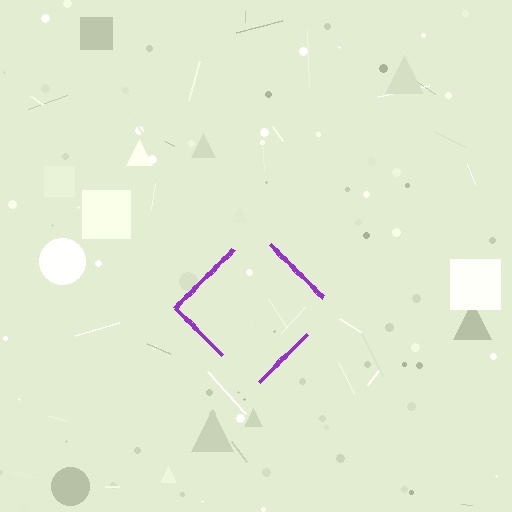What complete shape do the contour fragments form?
The contour fragments form a diamond.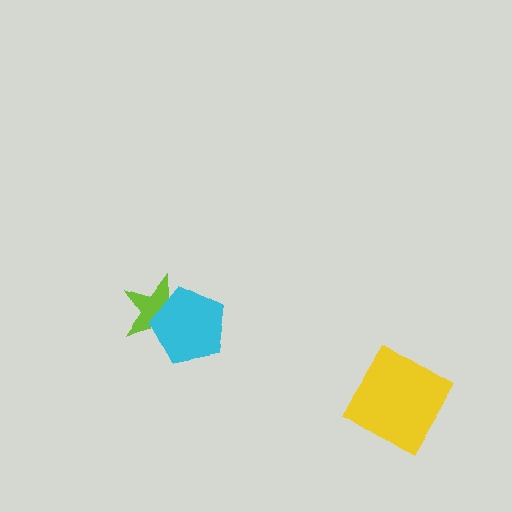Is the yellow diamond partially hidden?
No, no other shape covers it.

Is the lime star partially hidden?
Yes, it is partially covered by another shape.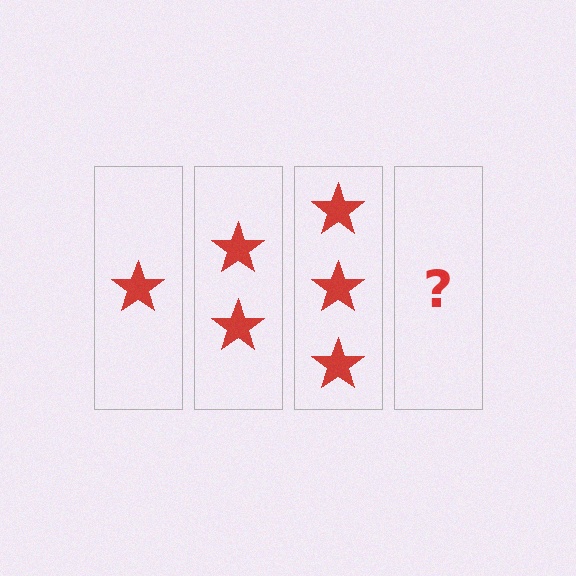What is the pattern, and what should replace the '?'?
The pattern is that each step adds one more star. The '?' should be 4 stars.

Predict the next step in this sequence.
The next step is 4 stars.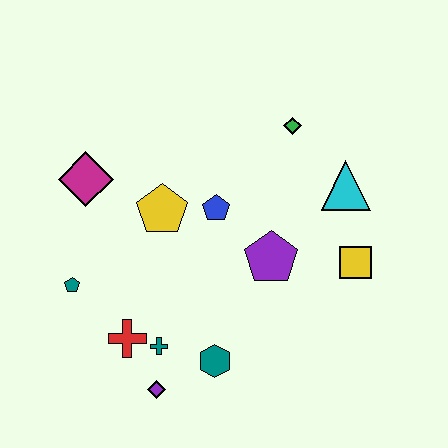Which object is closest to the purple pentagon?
The blue pentagon is closest to the purple pentagon.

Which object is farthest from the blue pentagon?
The purple diamond is farthest from the blue pentagon.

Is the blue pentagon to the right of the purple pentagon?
No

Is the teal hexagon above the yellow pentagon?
No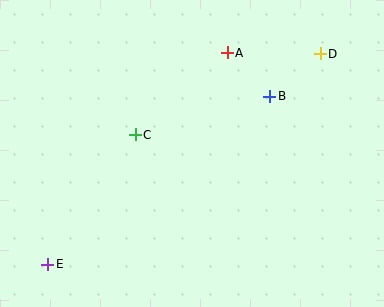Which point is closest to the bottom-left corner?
Point E is closest to the bottom-left corner.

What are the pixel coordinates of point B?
Point B is at (270, 96).